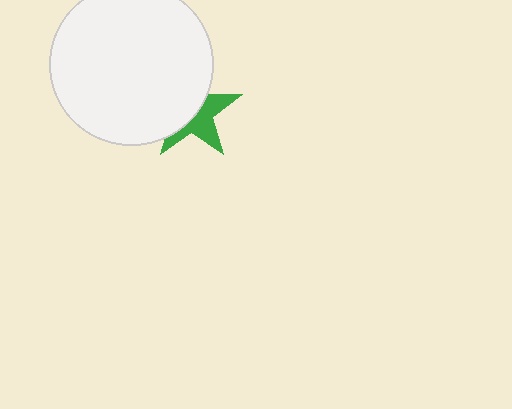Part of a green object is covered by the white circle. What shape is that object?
It is a star.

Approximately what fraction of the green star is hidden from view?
Roughly 54% of the green star is hidden behind the white circle.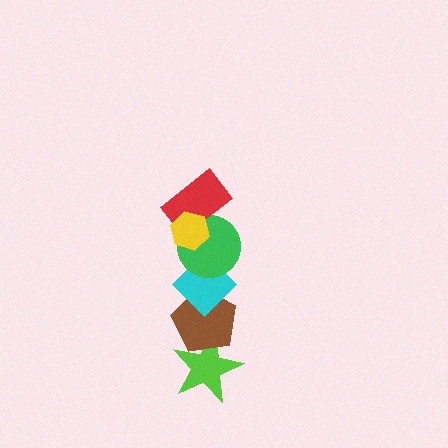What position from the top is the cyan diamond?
The cyan diamond is 4th from the top.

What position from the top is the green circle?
The green circle is 3rd from the top.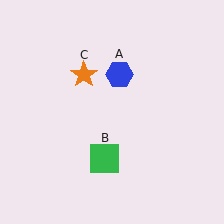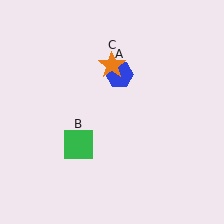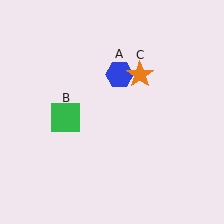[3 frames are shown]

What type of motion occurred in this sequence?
The green square (object B), orange star (object C) rotated clockwise around the center of the scene.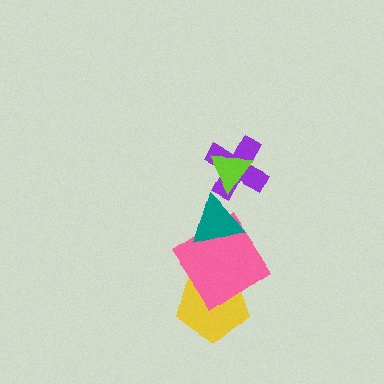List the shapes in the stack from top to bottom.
From top to bottom: the lime triangle, the purple cross, the teal triangle, the pink diamond, the yellow pentagon.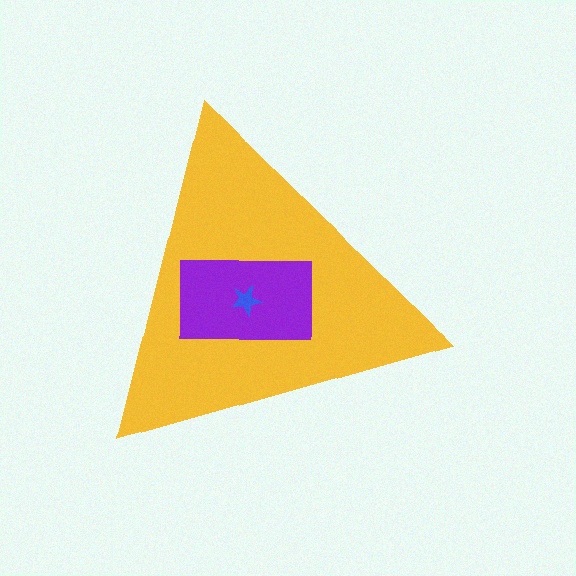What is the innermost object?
The blue star.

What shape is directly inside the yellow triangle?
The purple rectangle.